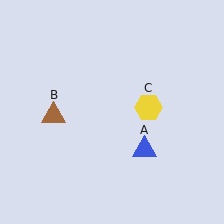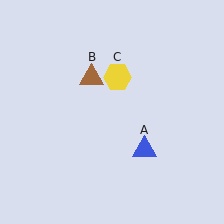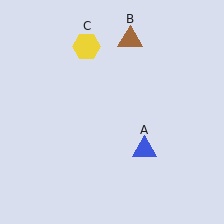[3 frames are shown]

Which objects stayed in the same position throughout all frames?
Blue triangle (object A) remained stationary.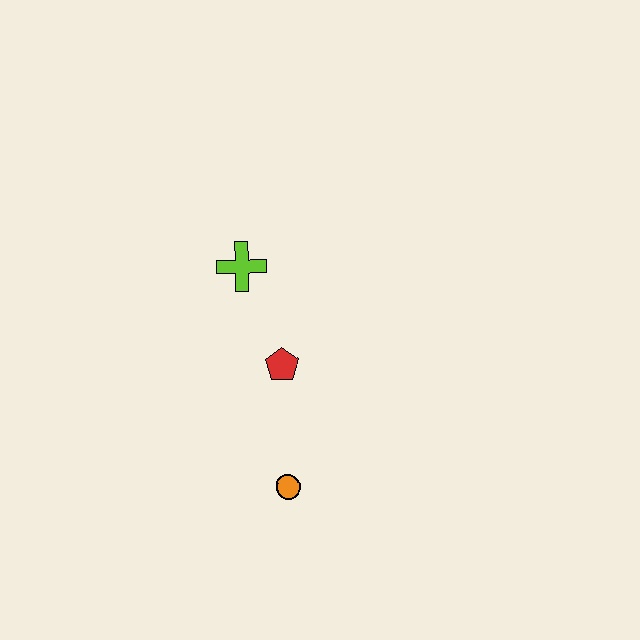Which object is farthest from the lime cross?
The orange circle is farthest from the lime cross.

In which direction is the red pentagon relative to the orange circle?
The red pentagon is above the orange circle.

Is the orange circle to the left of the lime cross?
No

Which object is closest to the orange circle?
The red pentagon is closest to the orange circle.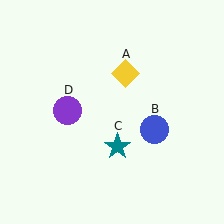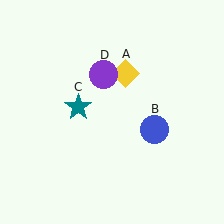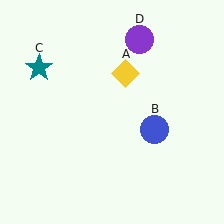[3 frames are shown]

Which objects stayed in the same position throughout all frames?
Yellow diamond (object A) and blue circle (object B) remained stationary.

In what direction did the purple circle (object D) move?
The purple circle (object D) moved up and to the right.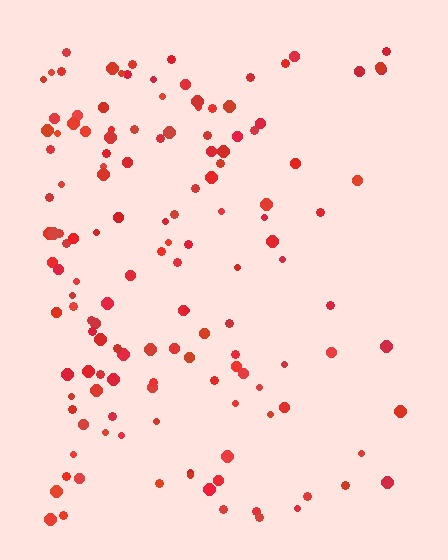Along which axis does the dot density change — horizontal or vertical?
Horizontal.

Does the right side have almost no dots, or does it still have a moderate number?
Still a moderate number, just noticeably fewer than the left.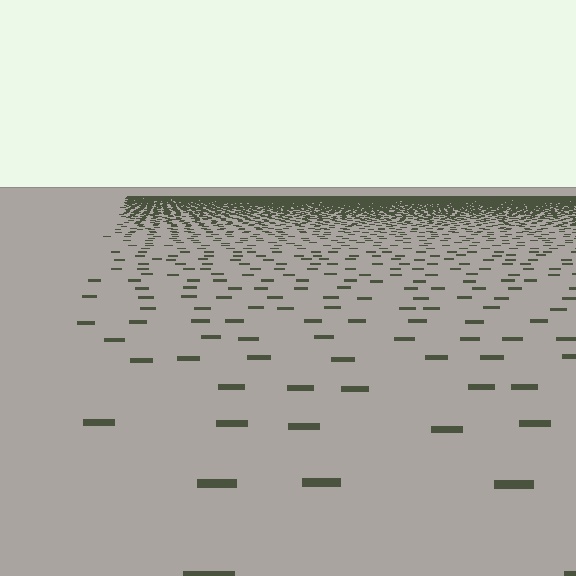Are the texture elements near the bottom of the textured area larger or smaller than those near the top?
Larger. Near the bottom, elements are closer to the viewer and appear at a bigger on-screen size.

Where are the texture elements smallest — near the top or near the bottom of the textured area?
Near the top.